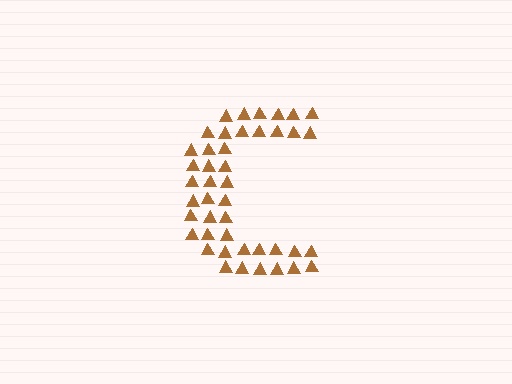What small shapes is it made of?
It is made of small triangles.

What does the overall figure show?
The overall figure shows the letter C.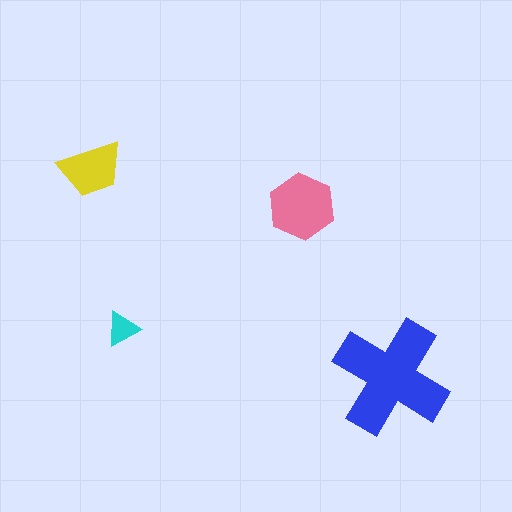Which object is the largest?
The blue cross.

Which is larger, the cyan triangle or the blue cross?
The blue cross.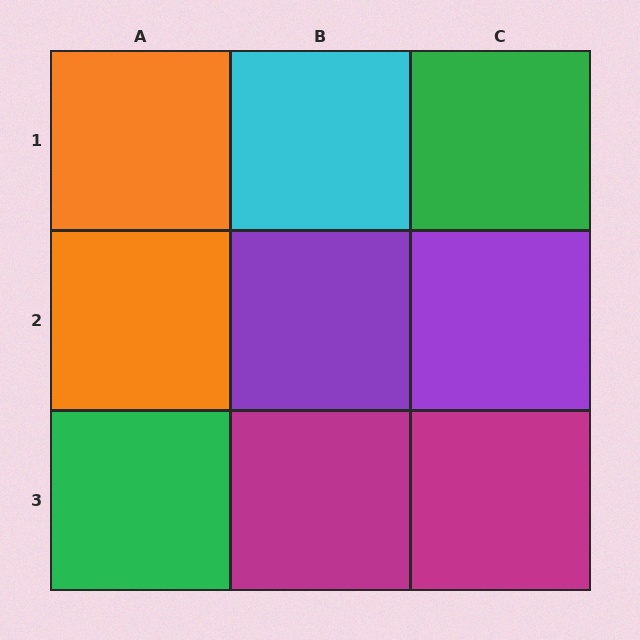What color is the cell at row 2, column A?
Orange.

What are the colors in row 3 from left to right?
Green, magenta, magenta.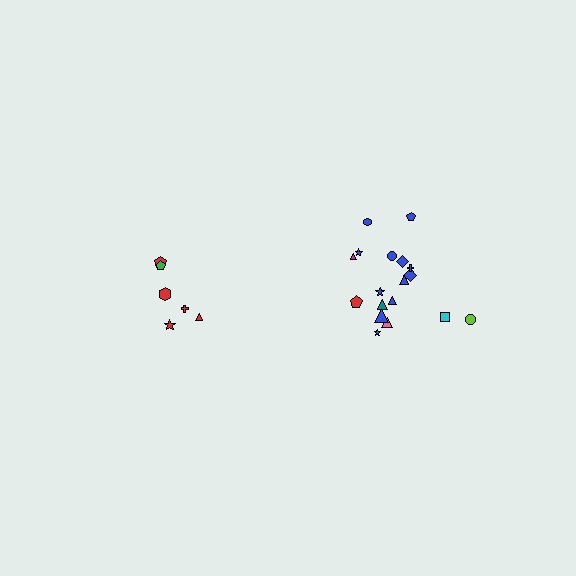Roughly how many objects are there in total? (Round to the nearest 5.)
Roughly 25 objects in total.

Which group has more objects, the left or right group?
The right group.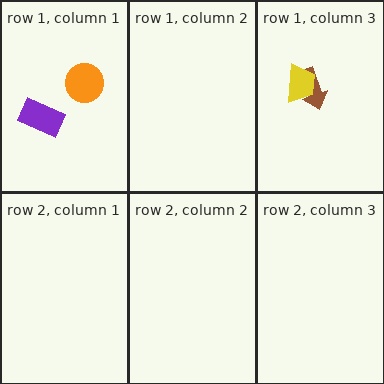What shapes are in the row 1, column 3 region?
The brown arrow, the yellow trapezoid.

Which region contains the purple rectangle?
The row 1, column 1 region.